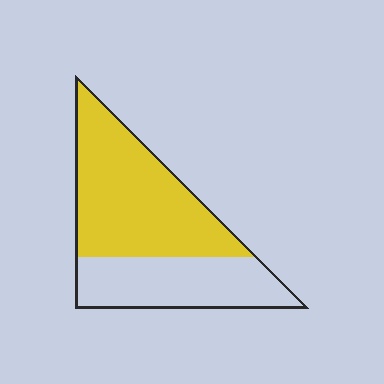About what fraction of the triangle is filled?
About three fifths (3/5).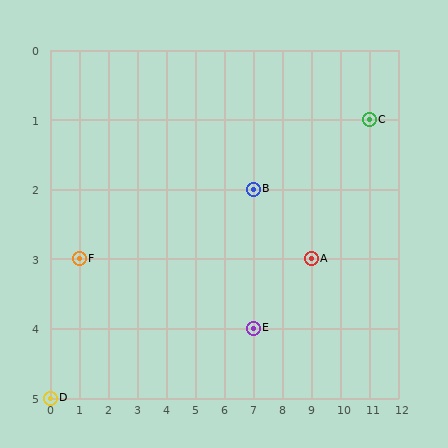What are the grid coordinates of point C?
Point C is at grid coordinates (11, 1).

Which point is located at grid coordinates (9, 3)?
Point A is at (9, 3).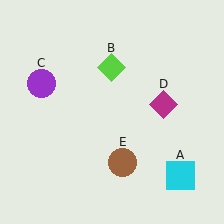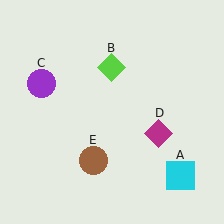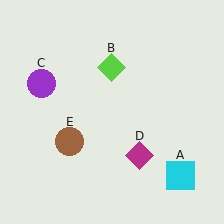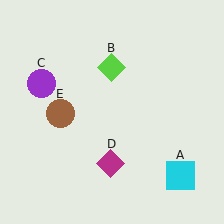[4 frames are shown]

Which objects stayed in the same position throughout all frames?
Cyan square (object A) and lime diamond (object B) and purple circle (object C) remained stationary.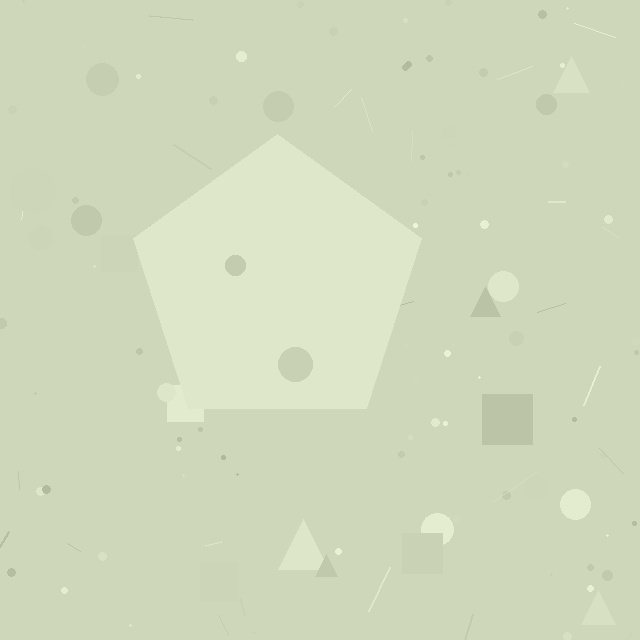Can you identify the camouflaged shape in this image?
The camouflaged shape is a pentagon.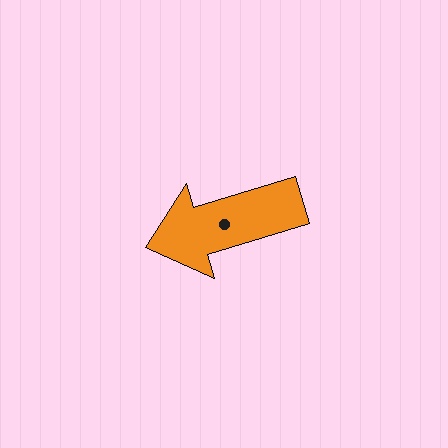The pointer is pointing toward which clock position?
Roughly 8 o'clock.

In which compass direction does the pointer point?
West.